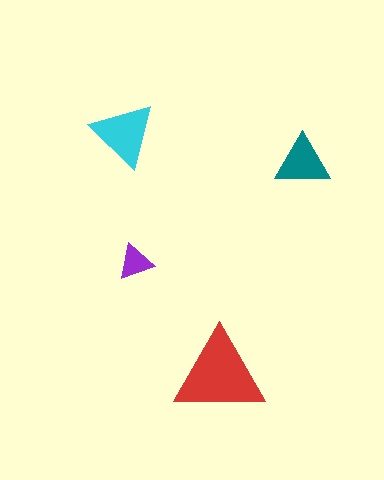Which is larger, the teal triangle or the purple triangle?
The teal one.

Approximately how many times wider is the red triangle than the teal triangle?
About 1.5 times wider.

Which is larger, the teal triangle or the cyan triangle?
The cyan one.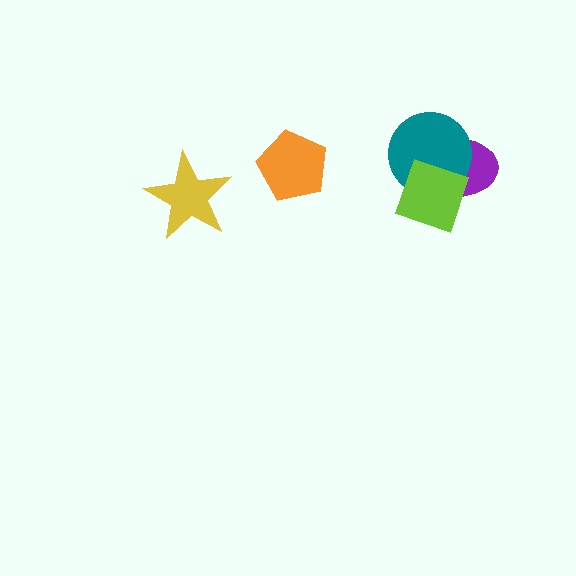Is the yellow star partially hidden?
No, no other shape covers it.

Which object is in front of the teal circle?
The lime diamond is in front of the teal circle.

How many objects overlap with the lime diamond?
2 objects overlap with the lime diamond.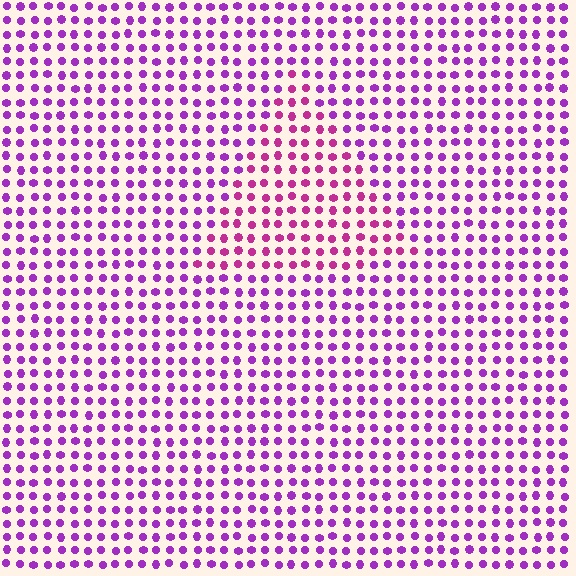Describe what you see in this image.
The image is filled with small purple elements in a uniform arrangement. A triangle-shaped region is visible where the elements are tinted to a slightly different hue, forming a subtle color boundary.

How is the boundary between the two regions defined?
The boundary is defined purely by a slight shift in hue (about 31 degrees). Spacing, size, and orientation are identical on both sides.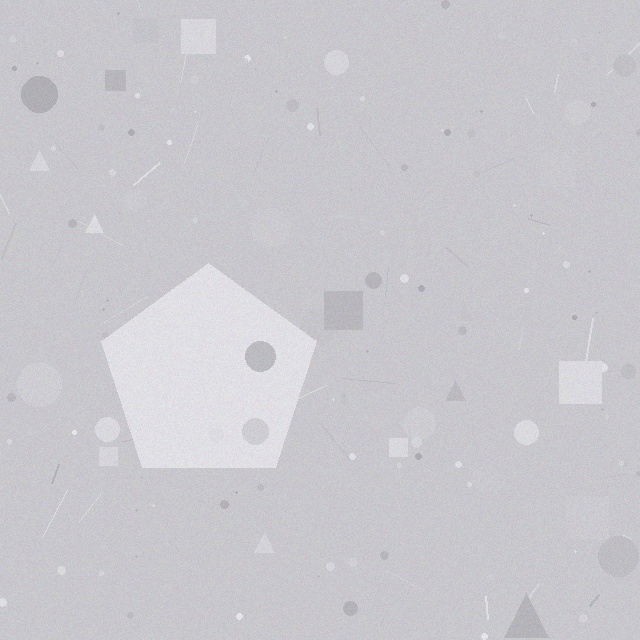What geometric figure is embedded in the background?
A pentagon is embedded in the background.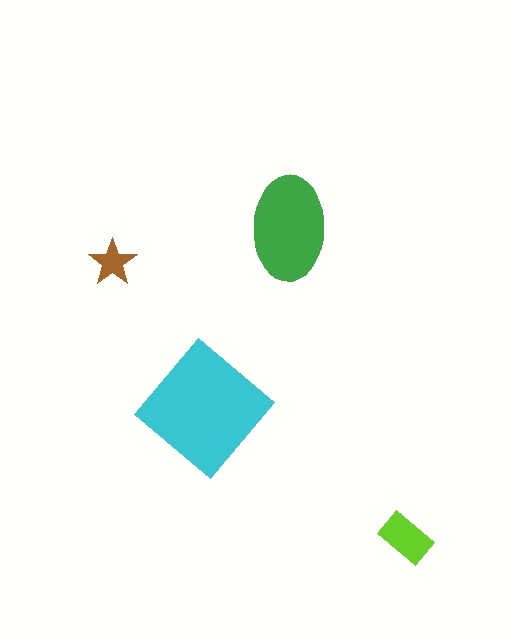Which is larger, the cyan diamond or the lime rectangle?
The cyan diamond.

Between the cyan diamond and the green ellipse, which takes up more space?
The cyan diamond.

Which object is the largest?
The cyan diamond.